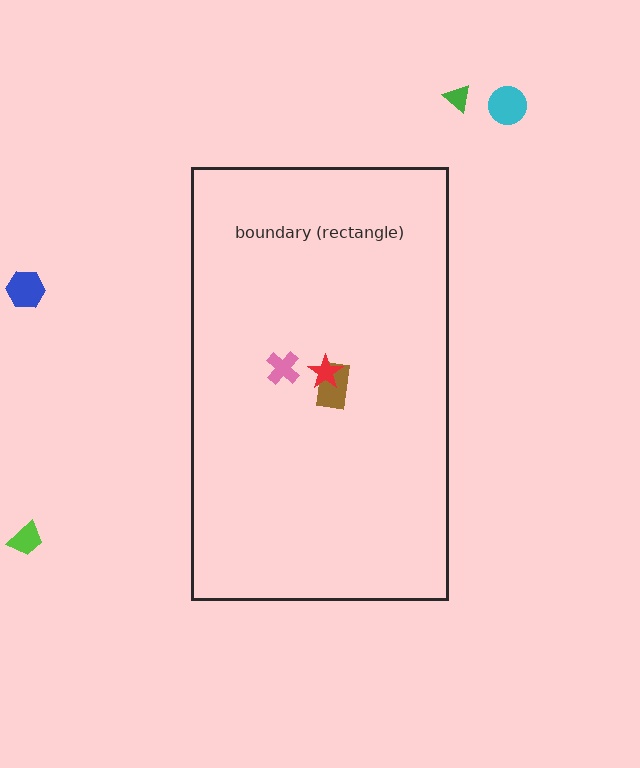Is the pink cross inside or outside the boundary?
Inside.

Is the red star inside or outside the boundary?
Inside.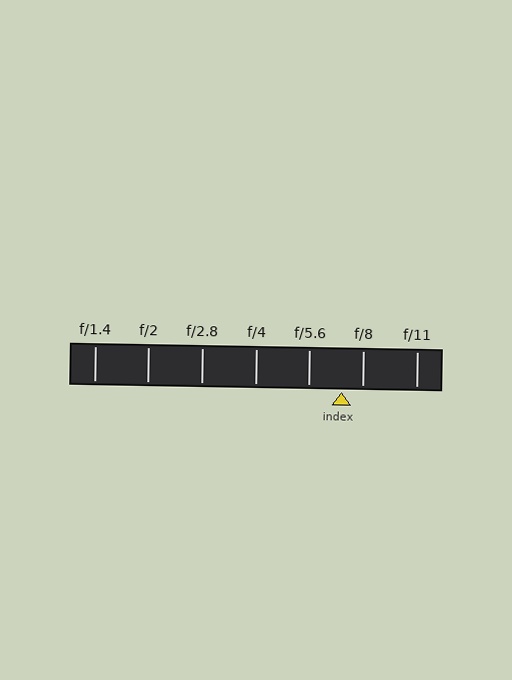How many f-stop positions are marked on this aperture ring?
There are 7 f-stop positions marked.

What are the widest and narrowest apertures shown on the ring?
The widest aperture shown is f/1.4 and the narrowest is f/11.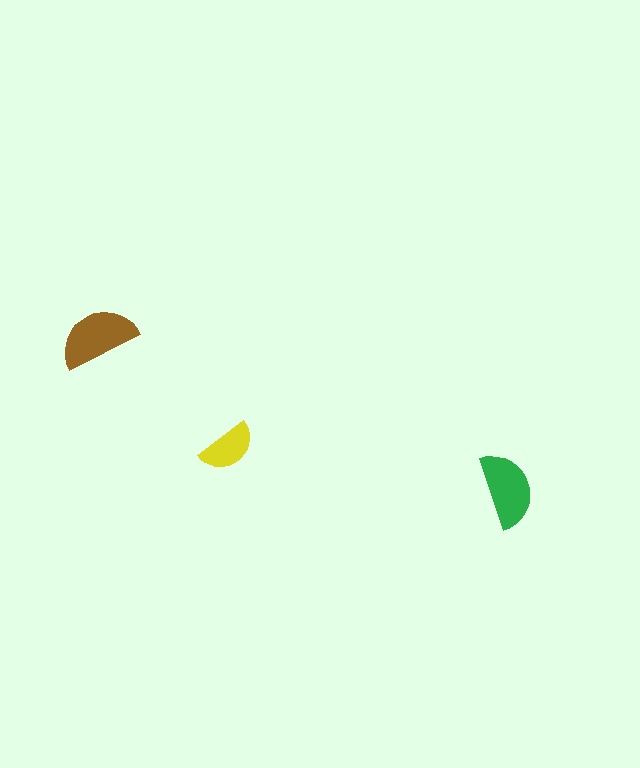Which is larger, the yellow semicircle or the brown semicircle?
The brown one.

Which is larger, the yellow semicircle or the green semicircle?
The green one.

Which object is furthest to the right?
The green semicircle is rightmost.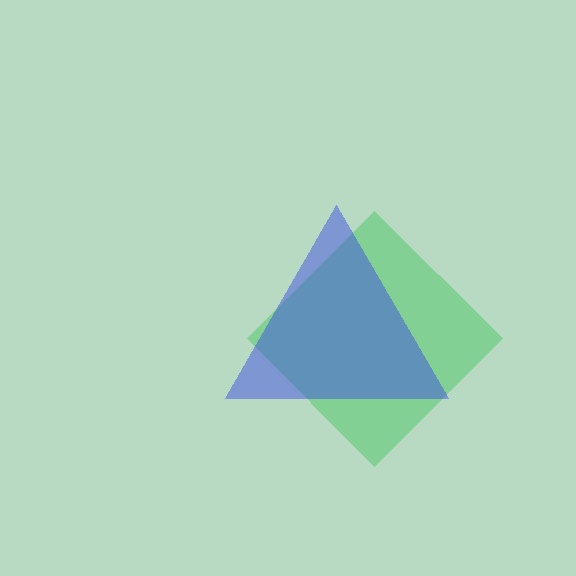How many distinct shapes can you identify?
There are 2 distinct shapes: a green diamond, a blue triangle.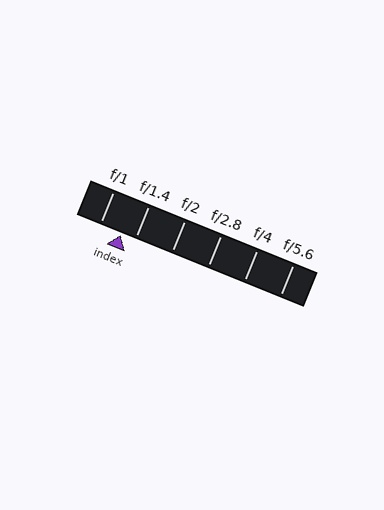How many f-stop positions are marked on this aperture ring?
There are 6 f-stop positions marked.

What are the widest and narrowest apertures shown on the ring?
The widest aperture shown is f/1 and the narrowest is f/5.6.